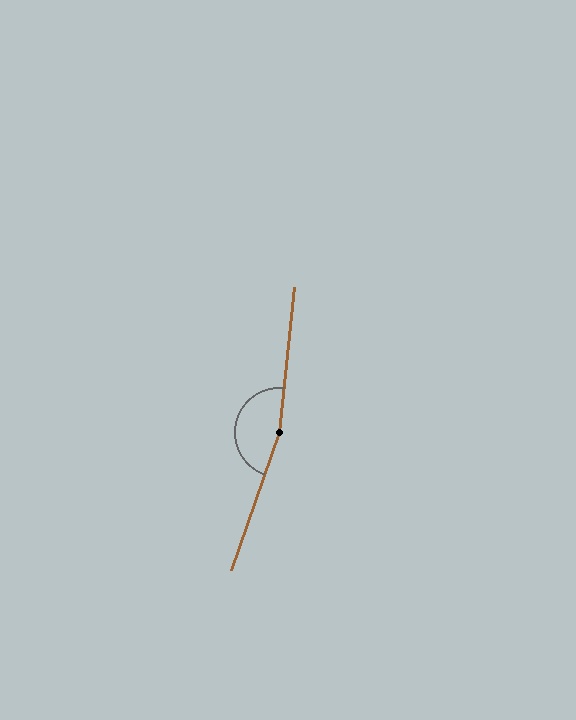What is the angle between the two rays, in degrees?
Approximately 167 degrees.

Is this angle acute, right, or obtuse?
It is obtuse.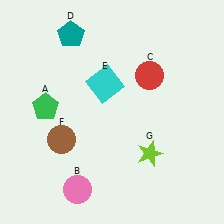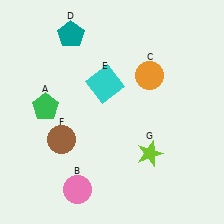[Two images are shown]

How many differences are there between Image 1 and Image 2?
There is 1 difference between the two images.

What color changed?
The circle (C) changed from red in Image 1 to orange in Image 2.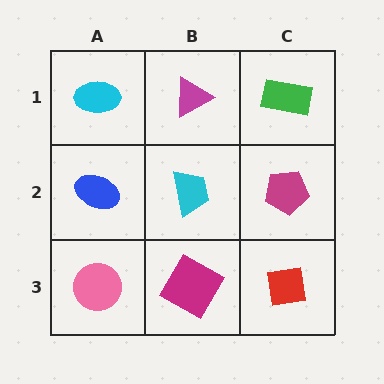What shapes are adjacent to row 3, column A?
A blue ellipse (row 2, column A), a magenta square (row 3, column B).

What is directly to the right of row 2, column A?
A cyan trapezoid.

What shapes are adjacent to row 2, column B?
A magenta triangle (row 1, column B), a magenta square (row 3, column B), a blue ellipse (row 2, column A), a magenta pentagon (row 2, column C).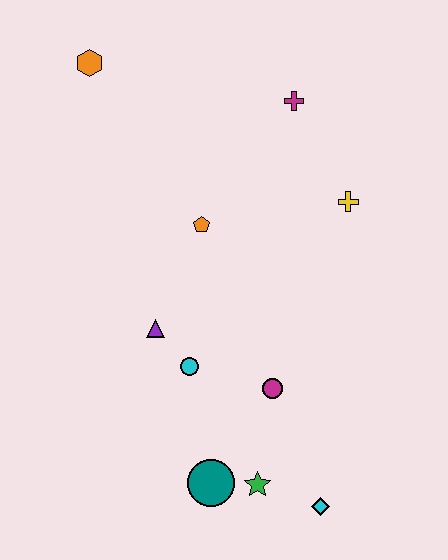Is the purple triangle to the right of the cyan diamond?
No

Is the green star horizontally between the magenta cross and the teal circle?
Yes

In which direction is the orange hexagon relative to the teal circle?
The orange hexagon is above the teal circle.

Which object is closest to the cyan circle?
The purple triangle is closest to the cyan circle.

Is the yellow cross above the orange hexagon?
No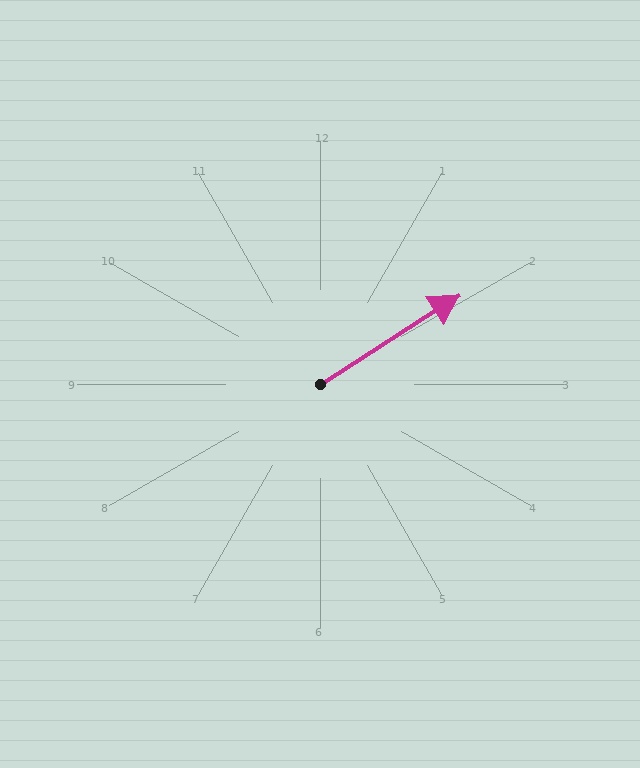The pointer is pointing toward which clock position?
Roughly 2 o'clock.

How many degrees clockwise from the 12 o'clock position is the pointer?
Approximately 57 degrees.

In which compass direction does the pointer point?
Northeast.